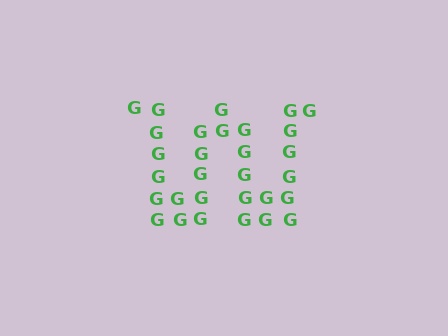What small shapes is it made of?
It is made of small letter G's.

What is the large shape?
The large shape is the letter W.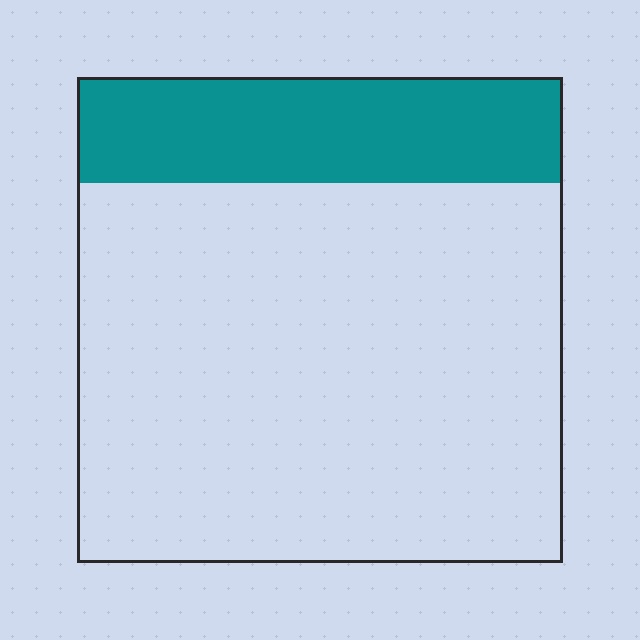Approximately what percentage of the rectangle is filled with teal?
Approximately 20%.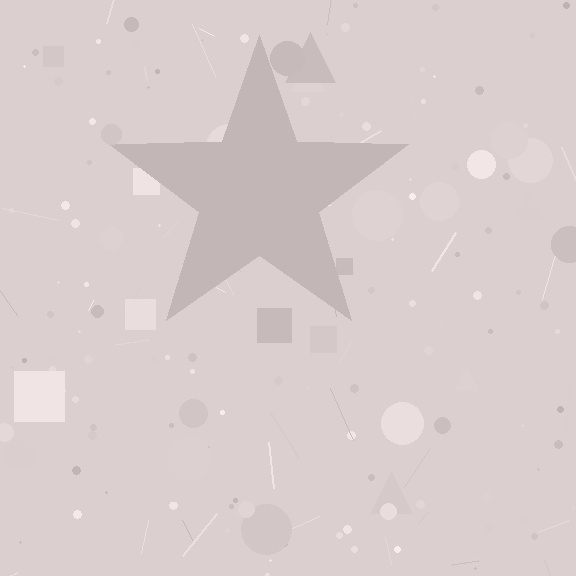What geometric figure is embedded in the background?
A star is embedded in the background.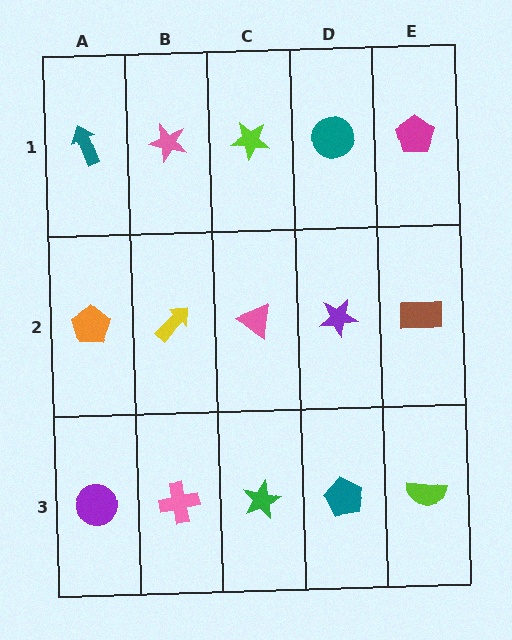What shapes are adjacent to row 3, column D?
A purple star (row 2, column D), a green star (row 3, column C), a lime semicircle (row 3, column E).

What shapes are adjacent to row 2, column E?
A magenta pentagon (row 1, column E), a lime semicircle (row 3, column E), a purple star (row 2, column D).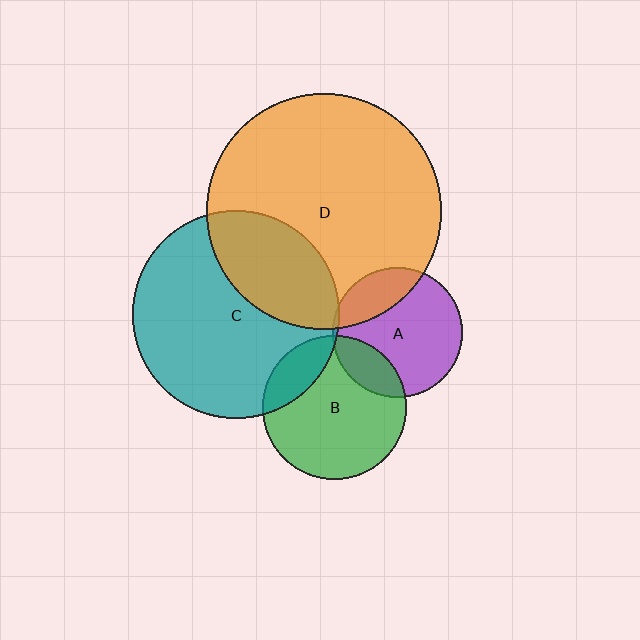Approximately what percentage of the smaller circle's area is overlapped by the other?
Approximately 25%.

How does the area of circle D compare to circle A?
Approximately 3.3 times.